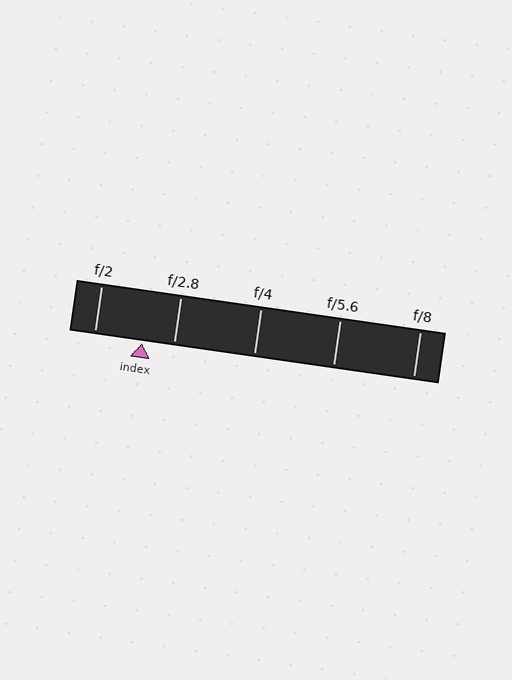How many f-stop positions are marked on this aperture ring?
There are 5 f-stop positions marked.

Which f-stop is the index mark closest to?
The index mark is closest to f/2.8.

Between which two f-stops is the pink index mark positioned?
The index mark is between f/2 and f/2.8.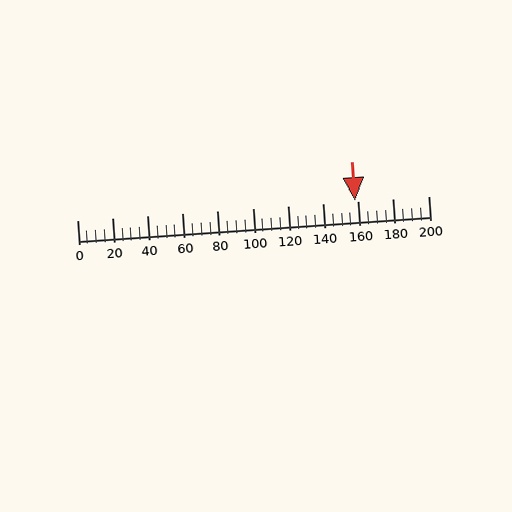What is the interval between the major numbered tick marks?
The major tick marks are spaced 20 units apart.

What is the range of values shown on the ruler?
The ruler shows values from 0 to 200.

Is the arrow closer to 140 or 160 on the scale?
The arrow is closer to 160.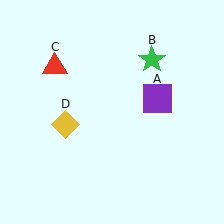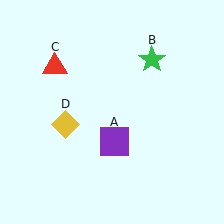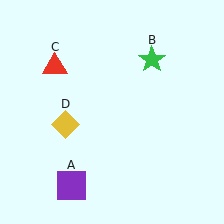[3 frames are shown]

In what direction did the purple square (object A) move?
The purple square (object A) moved down and to the left.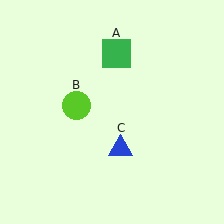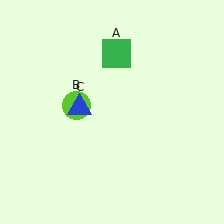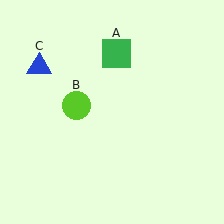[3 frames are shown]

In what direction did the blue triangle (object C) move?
The blue triangle (object C) moved up and to the left.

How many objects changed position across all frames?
1 object changed position: blue triangle (object C).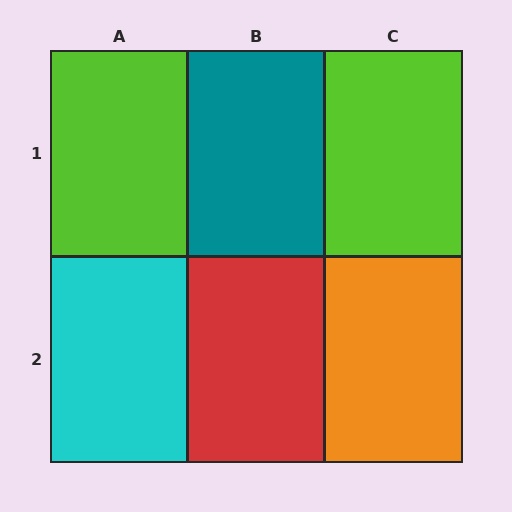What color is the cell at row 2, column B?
Red.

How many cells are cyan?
1 cell is cyan.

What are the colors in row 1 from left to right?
Lime, teal, lime.